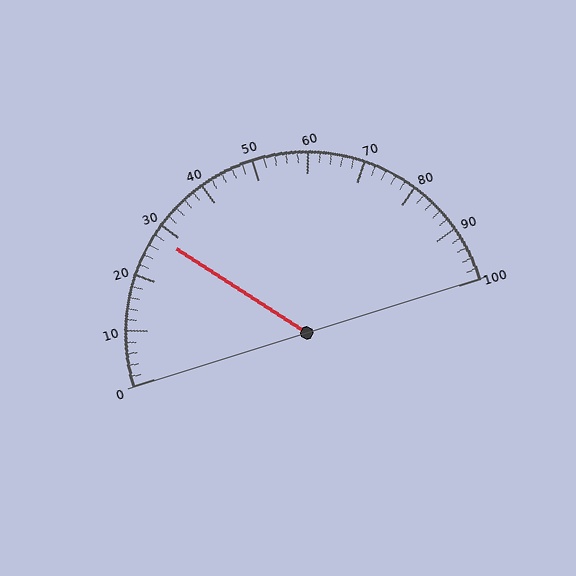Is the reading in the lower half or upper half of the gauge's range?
The reading is in the lower half of the range (0 to 100).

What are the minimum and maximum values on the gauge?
The gauge ranges from 0 to 100.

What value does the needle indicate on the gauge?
The needle indicates approximately 28.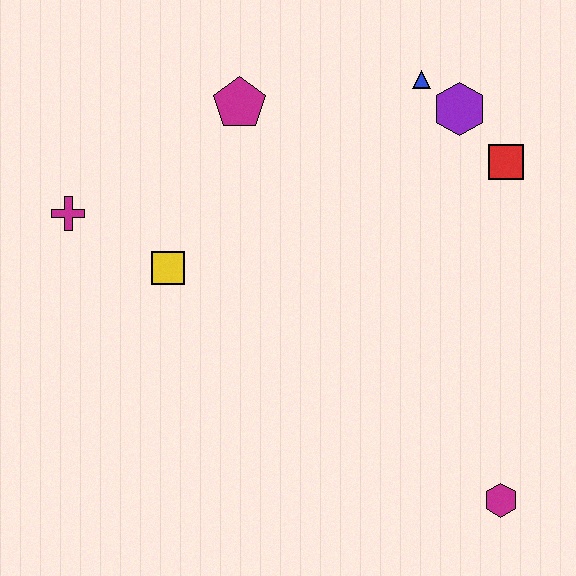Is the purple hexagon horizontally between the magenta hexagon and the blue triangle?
Yes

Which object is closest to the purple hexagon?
The blue triangle is closest to the purple hexagon.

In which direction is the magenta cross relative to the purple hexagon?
The magenta cross is to the left of the purple hexagon.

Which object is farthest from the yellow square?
The magenta hexagon is farthest from the yellow square.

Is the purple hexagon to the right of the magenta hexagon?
No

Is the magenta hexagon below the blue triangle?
Yes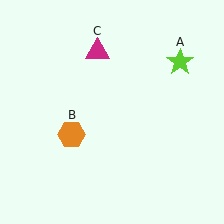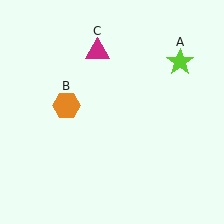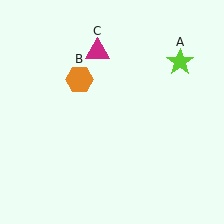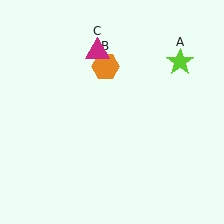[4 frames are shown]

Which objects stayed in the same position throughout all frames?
Lime star (object A) and magenta triangle (object C) remained stationary.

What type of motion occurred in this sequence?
The orange hexagon (object B) rotated clockwise around the center of the scene.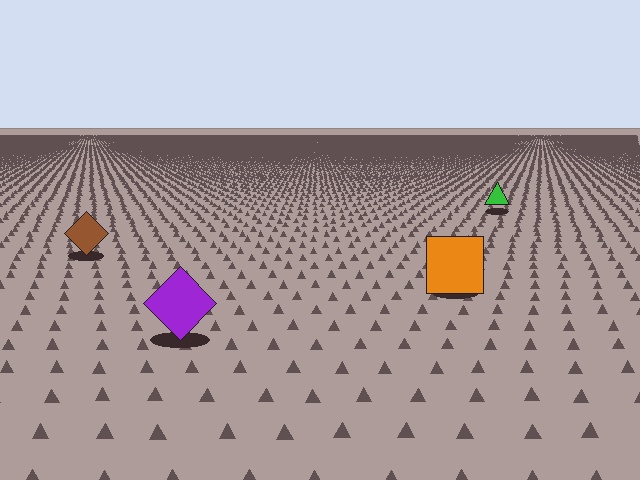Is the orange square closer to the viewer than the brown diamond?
Yes. The orange square is closer — you can tell from the texture gradient: the ground texture is coarser near it.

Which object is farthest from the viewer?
The green triangle is farthest from the viewer. It appears smaller and the ground texture around it is denser.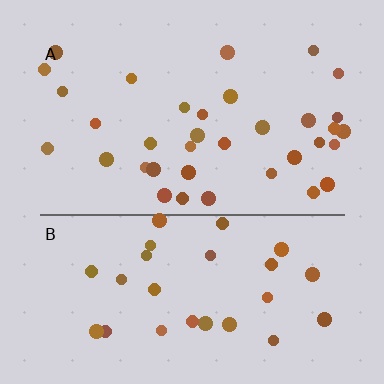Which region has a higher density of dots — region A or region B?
A (the top).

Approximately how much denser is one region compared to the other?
Approximately 1.2× — region A over region B.